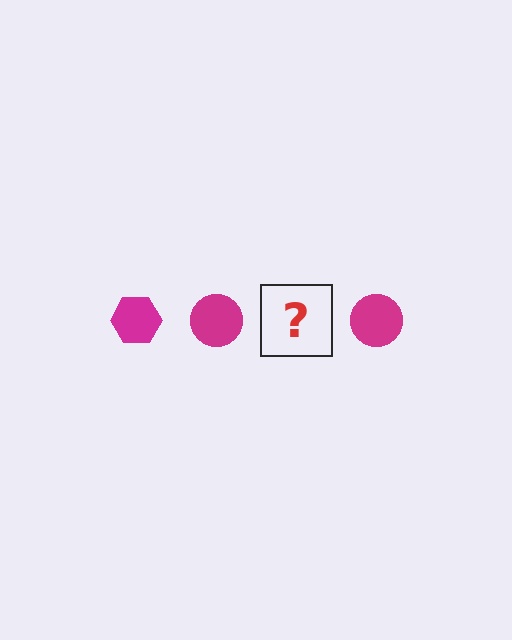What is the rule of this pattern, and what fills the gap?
The rule is that the pattern cycles through hexagon, circle shapes in magenta. The gap should be filled with a magenta hexagon.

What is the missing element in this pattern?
The missing element is a magenta hexagon.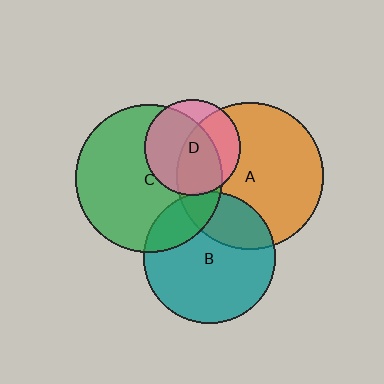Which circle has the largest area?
Circle C (green).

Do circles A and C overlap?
Yes.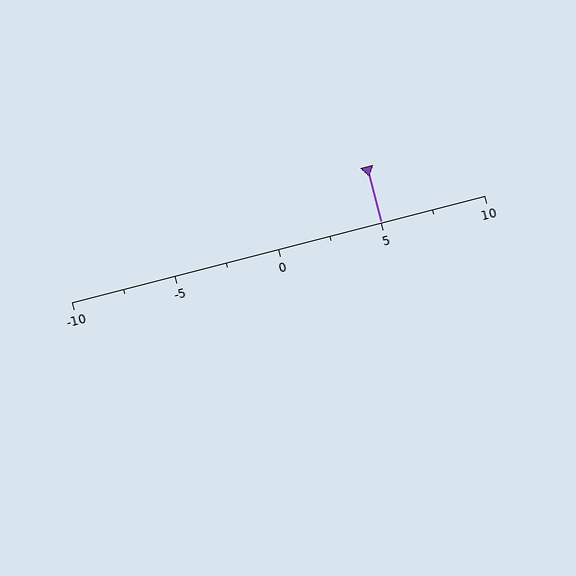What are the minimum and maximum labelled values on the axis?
The axis runs from -10 to 10.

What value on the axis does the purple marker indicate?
The marker indicates approximately 5.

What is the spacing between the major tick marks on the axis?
The major ticks are spaced 5 apart.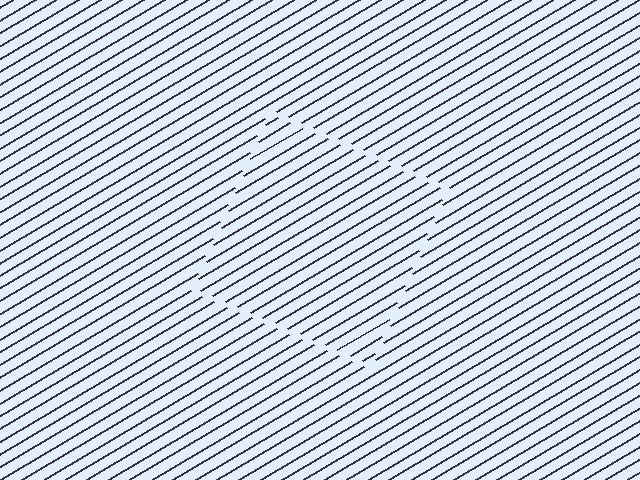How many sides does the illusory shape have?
4 sides — the line-ends trace a square.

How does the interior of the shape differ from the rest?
The interior of the shape contains the same grating, shifted by half a period — the contour is defined by the phase discontinuity where line-ends from the inner and outer gratings abut.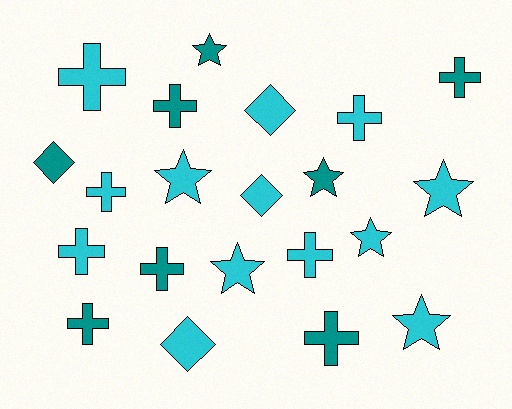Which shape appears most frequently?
Cross, with 10 objects.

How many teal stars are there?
There are 2 teal stars.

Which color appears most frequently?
Cyan, with 13 objects.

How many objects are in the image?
There are 21 objects.